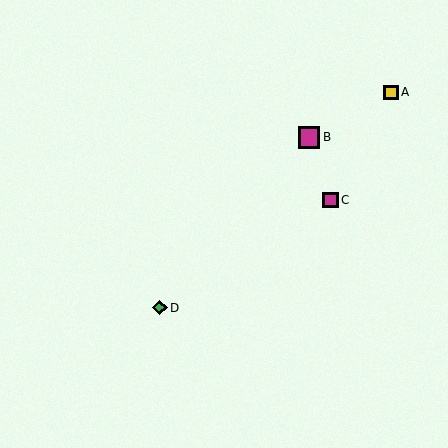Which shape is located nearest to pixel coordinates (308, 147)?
The magenta square (labeled B) at (309, 137) is nearest to that location.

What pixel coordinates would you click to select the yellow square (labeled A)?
Click at (391, 92) to select the yellow square A.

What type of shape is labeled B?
Shape B is a magenta square.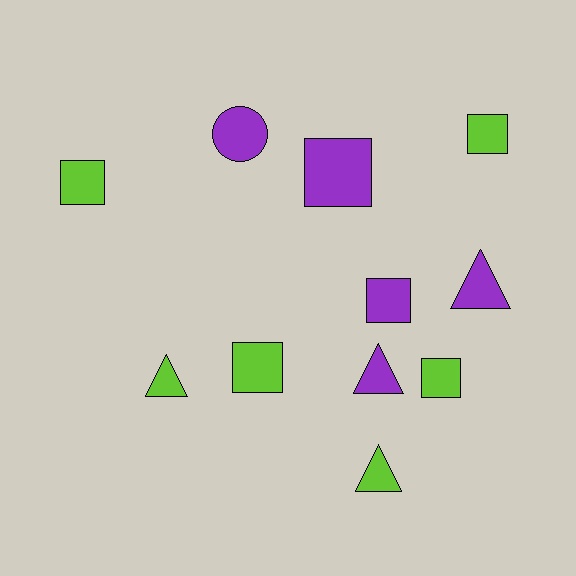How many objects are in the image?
There are 11 objects.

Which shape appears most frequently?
Square, with 6 objects.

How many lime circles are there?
There are no lime circles.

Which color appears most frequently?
Lime, with 6 objects.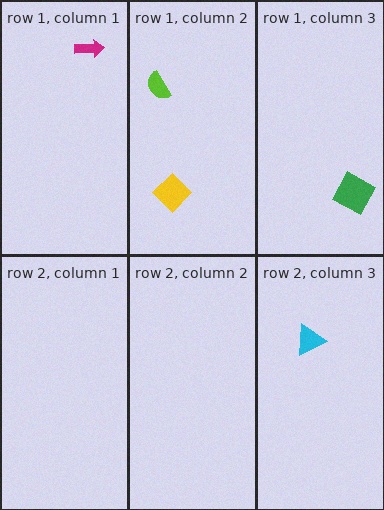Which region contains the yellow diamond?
The row 1, column 2 region.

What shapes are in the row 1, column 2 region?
The lime semicircle, the yellow diamond.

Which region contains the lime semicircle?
The row 1, column 2 region.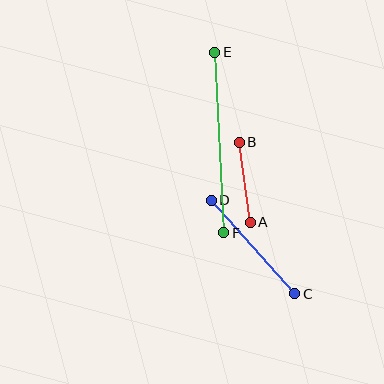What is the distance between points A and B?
The distance is approximately 81 pixels.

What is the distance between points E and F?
The distance is approximately 181 pixels.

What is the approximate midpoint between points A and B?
The midpoint is at approximately (245, 182) pixels.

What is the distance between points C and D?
The distance is approximately 125 pixels.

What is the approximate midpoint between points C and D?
The midpoint is at approximately (253, 247) pixels.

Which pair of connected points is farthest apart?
Points E and F are farthest apart.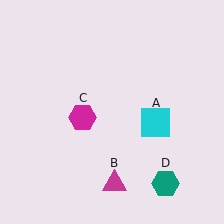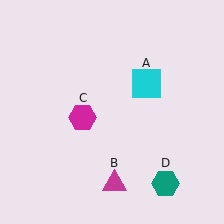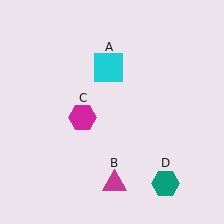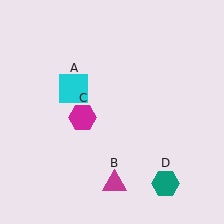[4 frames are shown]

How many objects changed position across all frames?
1 object changed position: cyan square (object A).